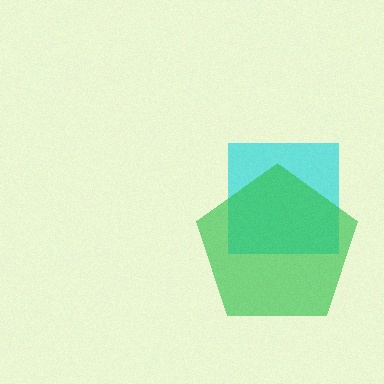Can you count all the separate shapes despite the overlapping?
Yes, there are 2 separate shapes.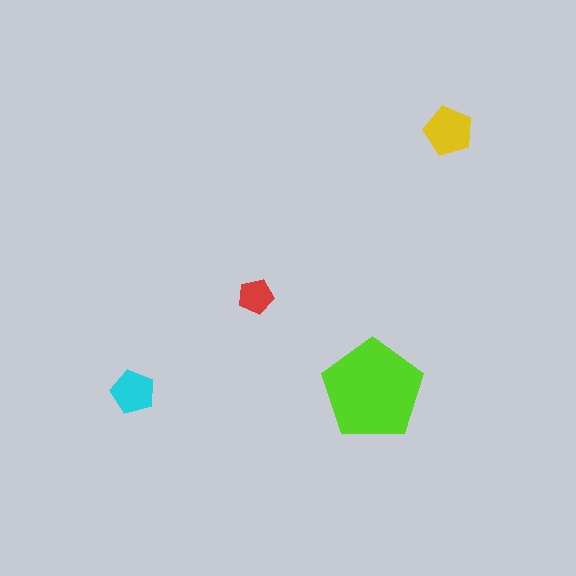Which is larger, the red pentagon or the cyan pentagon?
The cyan one.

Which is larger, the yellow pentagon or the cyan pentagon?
The yellow one.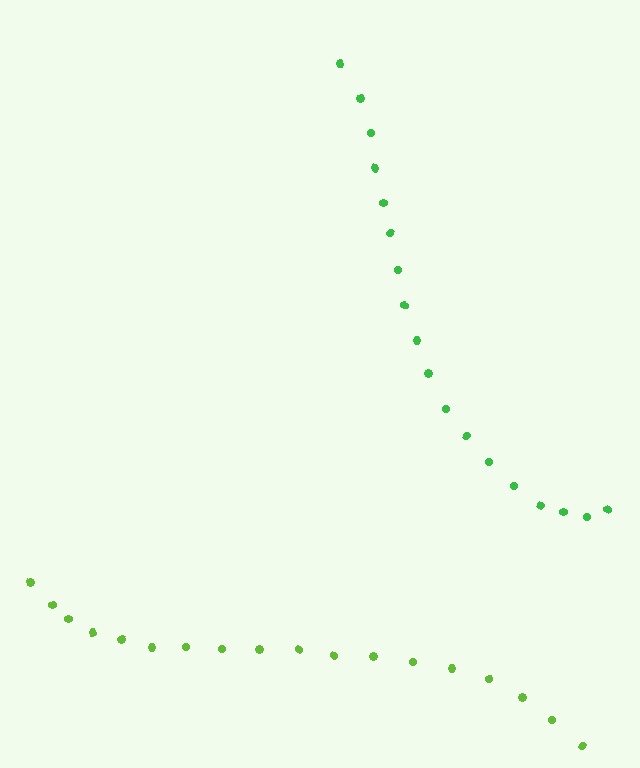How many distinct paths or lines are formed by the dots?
There are 2 distinct paths.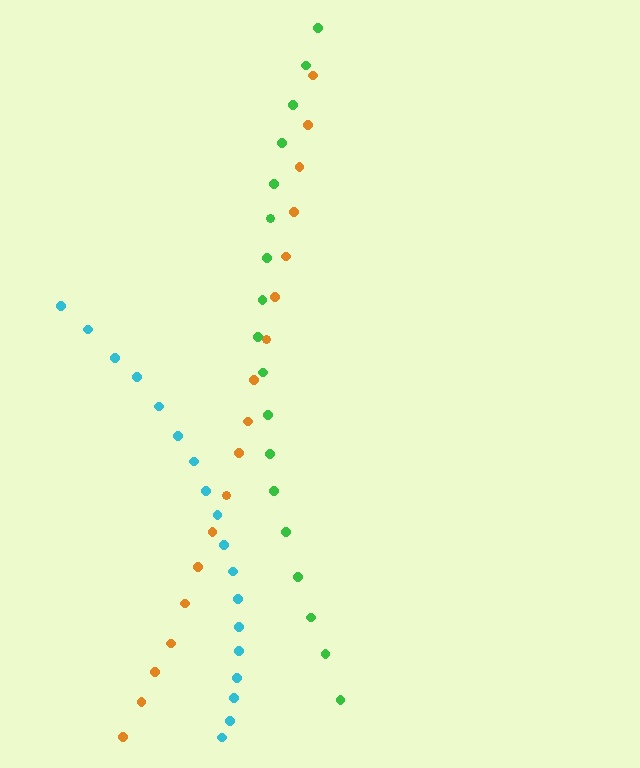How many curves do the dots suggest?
There are 3 distinct paths.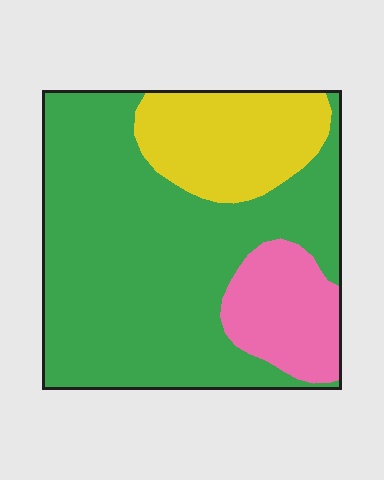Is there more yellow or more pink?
Yellow.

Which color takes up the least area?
Pink, at roughly 15%.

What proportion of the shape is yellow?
Yellow covers 20% of the shape.